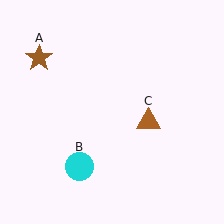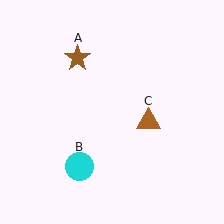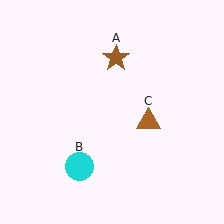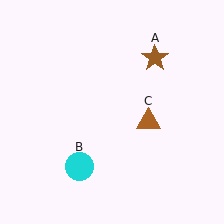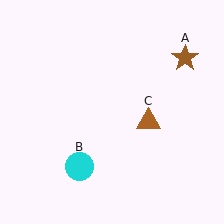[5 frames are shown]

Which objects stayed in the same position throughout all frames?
Cyan circle (object B) and brown triangle (object C) remained stationary.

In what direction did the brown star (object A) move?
The brown star (object A) moved right.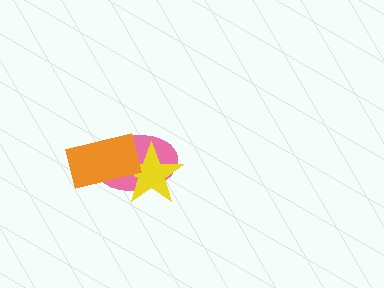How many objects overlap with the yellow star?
2 objects overlap with the yellow star.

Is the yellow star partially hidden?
Yes, it is partially covered by another shape.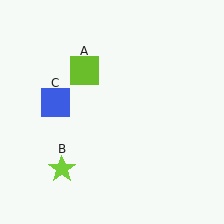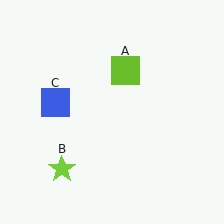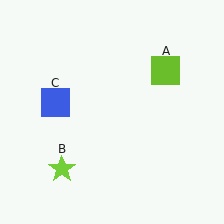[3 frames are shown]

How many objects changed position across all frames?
1 object changed position: lime square (object A).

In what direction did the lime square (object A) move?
The lime square (object A) moved right.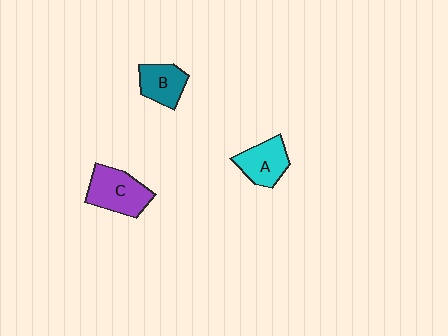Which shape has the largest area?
Shape C (purple).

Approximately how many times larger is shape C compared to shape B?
Approximately 1.4 times.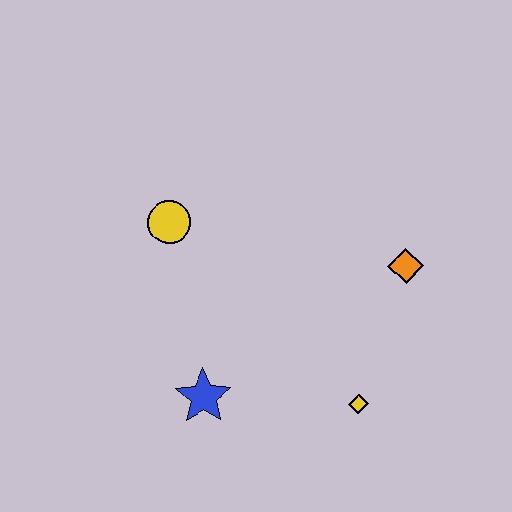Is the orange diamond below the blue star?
No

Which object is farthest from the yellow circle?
The yellow diamond is farthest from the yellow circle.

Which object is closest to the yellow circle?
The blue star is closest to the yellow circle.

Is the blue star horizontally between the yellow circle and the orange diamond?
Yes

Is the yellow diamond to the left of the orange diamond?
Yes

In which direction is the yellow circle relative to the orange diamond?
The yellow circle is to the left of the orange diamond.